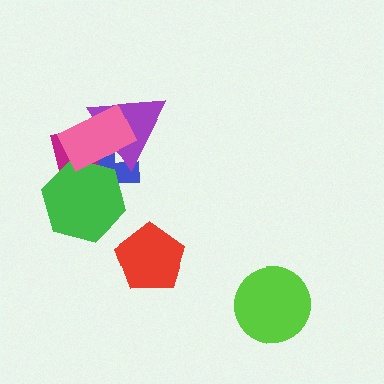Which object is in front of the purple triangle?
The pink rectangle is in front of the purple triangle.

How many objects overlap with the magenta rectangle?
4 objects overlap with the magenta rectangle.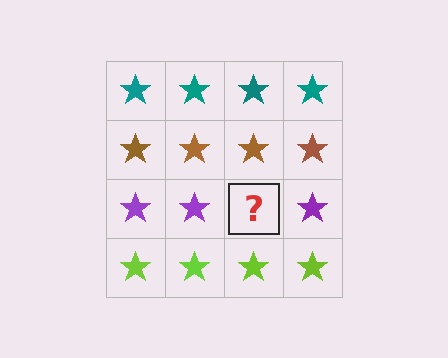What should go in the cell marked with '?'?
The missing cell should contain a purple star.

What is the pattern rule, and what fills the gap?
The rule is that each row has a consistent color. The gap should be filled with a purple star.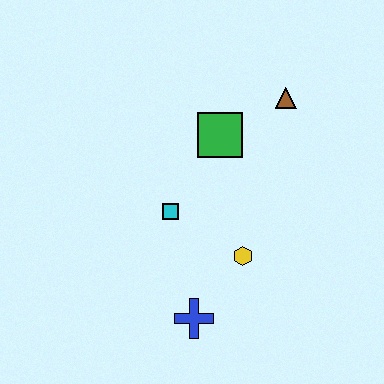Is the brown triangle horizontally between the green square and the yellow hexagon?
No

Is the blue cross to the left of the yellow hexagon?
Yes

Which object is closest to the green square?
The brown triangle is closest to the green square.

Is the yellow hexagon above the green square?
No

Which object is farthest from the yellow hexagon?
The brown triangle is farthest from the yellow hexagon.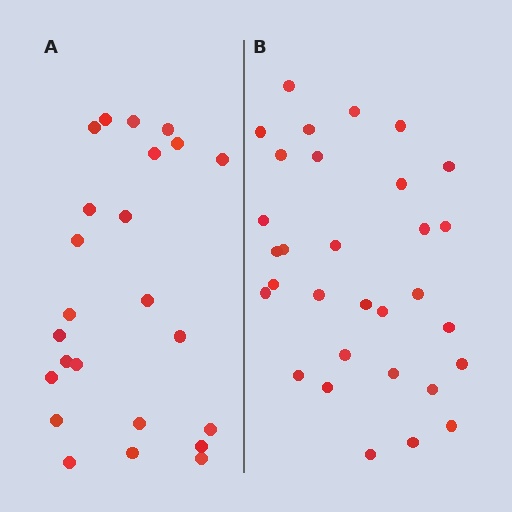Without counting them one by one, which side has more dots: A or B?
Region B (the right region) has more dots.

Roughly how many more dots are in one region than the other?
Region B has roughly 8 or so more dots than region A.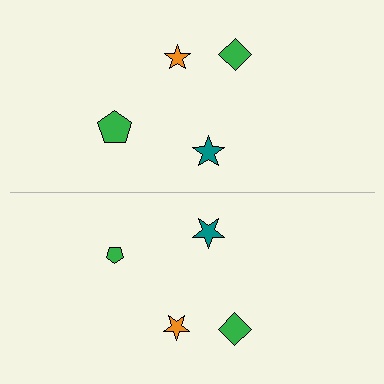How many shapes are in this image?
There are 8 shapes in this image.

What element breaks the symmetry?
The green pentagon on the bottom side has a different size than its mirror counterpart.